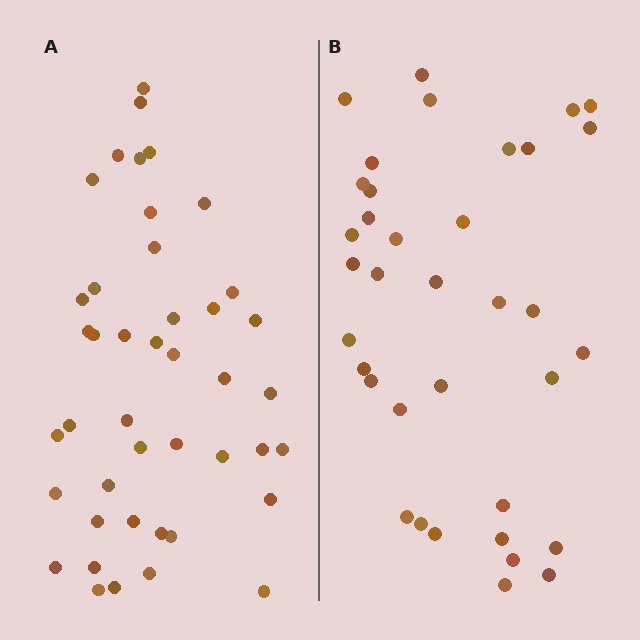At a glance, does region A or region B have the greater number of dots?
Region A (the left region) has more dots.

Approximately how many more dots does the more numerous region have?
Region A has roughly 8 or so more dots than region B.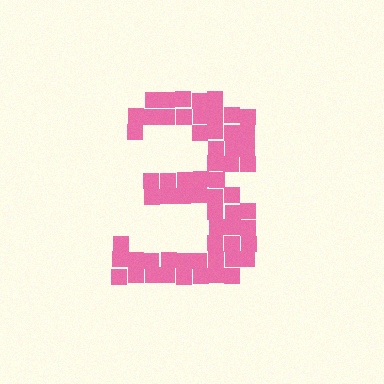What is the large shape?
The large shape is the digit 3.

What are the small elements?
The small elements are squares.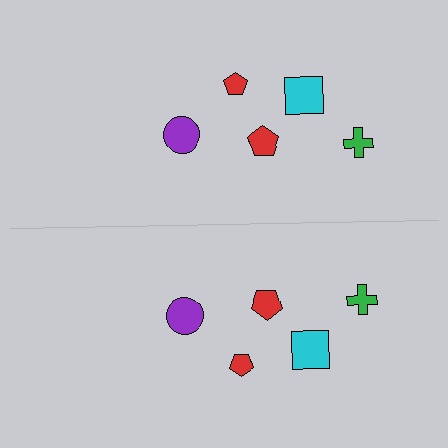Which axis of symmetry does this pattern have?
The pattern has a horizontal axis of symmetry running through the center of the image.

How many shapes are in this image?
There are 10 shapes in this image.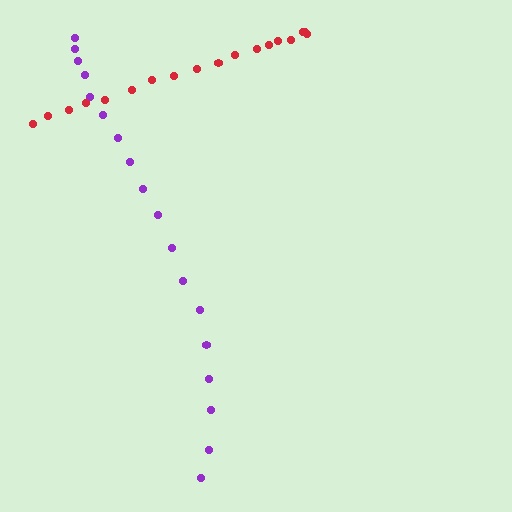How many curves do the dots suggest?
There are 2 distinct paths.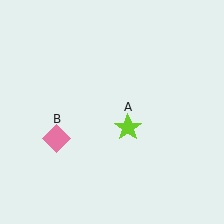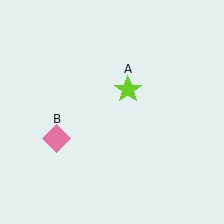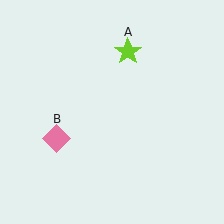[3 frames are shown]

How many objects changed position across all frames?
1 object changed position: lime star (object A).